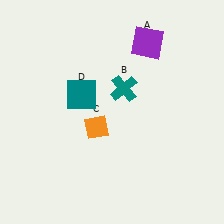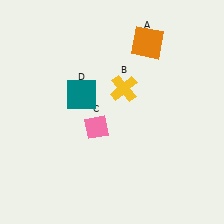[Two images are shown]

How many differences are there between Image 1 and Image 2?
There are 3 differences between the two images.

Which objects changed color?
A changed from purple to orange. B changed from teal to yellow. C changed from orange to pink.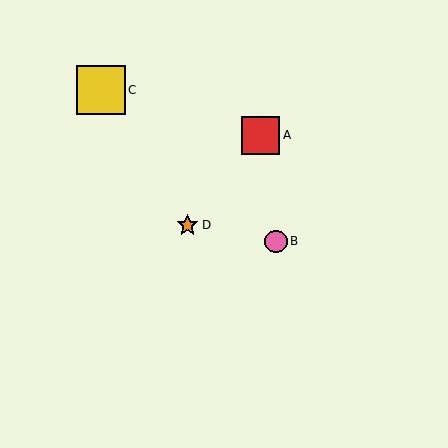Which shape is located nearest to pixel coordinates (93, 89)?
The yellow square (labeled C) at (101, 90) is nearest to that location.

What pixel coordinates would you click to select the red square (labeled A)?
Click at (261, 135) to select the red square A.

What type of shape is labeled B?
Shape B is a pink circle.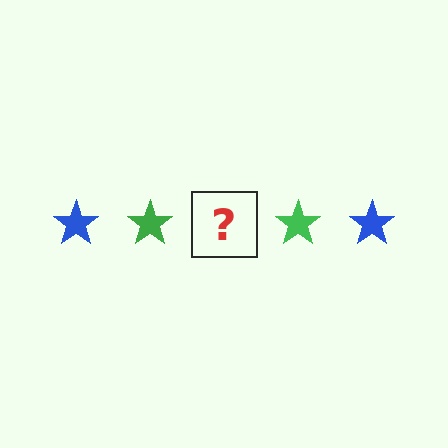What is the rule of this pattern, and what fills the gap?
The rule is that the pattern cycles through blue, green stars. The gap should be filled with a blue star.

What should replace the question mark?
The question mark should be replaced with a blue star.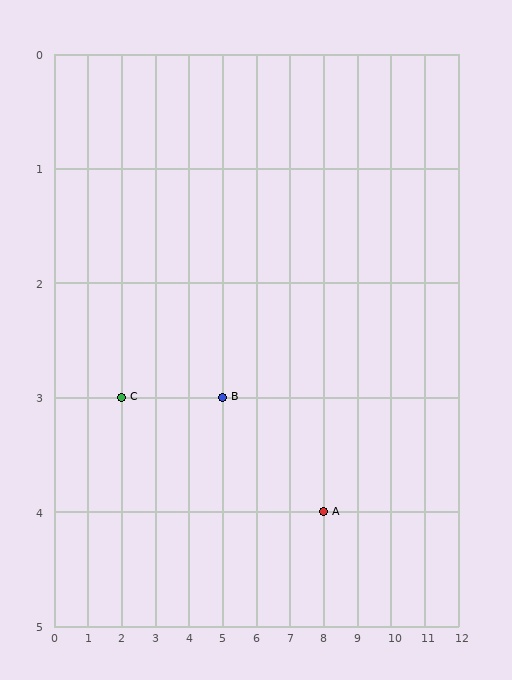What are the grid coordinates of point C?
Point C is at grid coordinates (2, 3).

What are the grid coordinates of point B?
Point B is at grid coordinates (5, 3).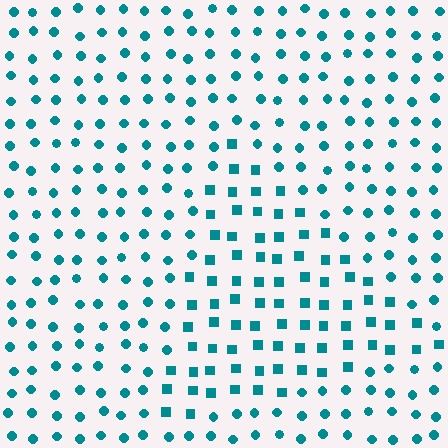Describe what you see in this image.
The image is filled with small teal elements arranged in a uniform grid. A triangle-shaped region contains squares, while the surrounding area contains circles. The boundary is defined purely by the change in element shape.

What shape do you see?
I see a triangle.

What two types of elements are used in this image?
The image uses squares inside the triangle region and circles outside it.